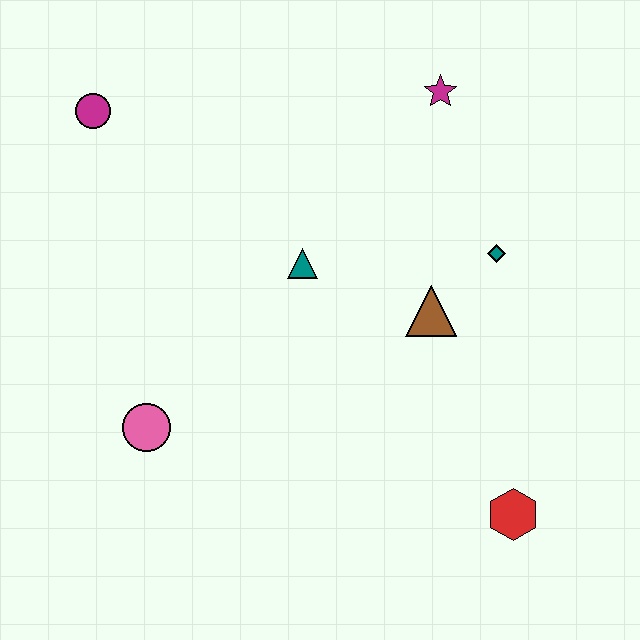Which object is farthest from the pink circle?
The magenta star is farthest from the pink circle.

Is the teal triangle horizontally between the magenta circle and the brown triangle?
Yes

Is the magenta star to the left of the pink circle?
No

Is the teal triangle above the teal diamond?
No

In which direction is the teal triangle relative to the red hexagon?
The teal triangle is above the red hexagon.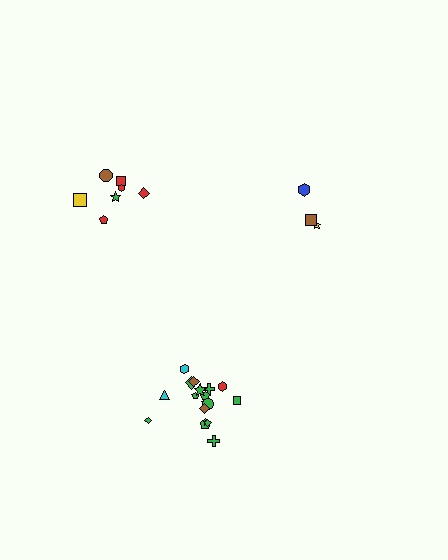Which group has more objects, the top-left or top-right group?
The top-left group.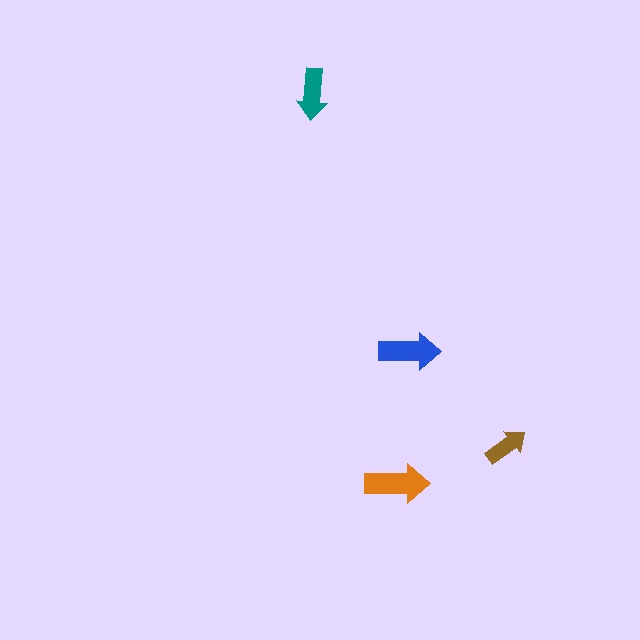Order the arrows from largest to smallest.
the orange one, the blue one, the teal one, the brown one.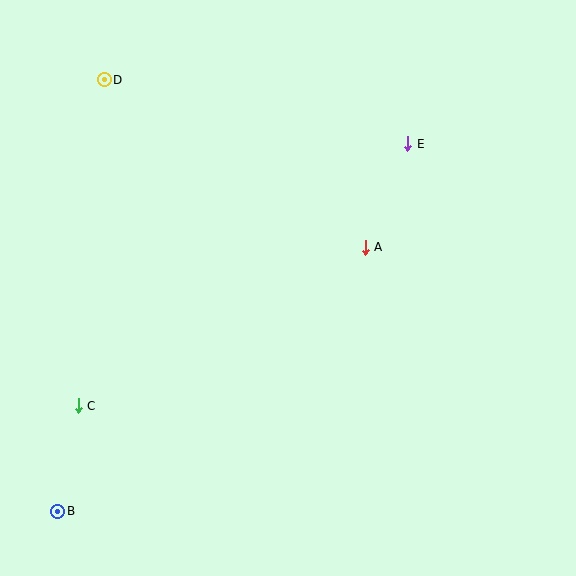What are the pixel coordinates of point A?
Point A is at (365, 247).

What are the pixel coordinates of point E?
Point E is at (408, 144).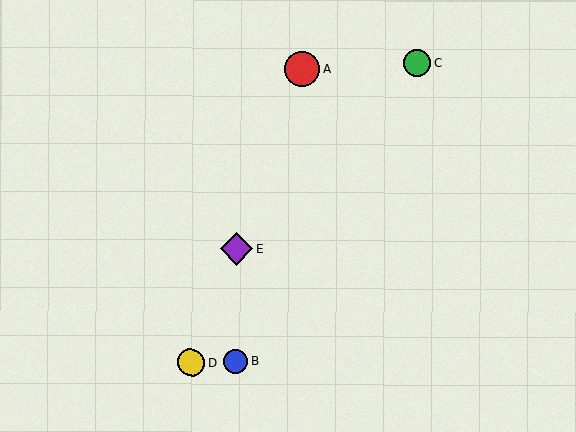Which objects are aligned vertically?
Objects B, E are aligned vertically.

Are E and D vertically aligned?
No, E is at x≈236 and D is at x≈191.